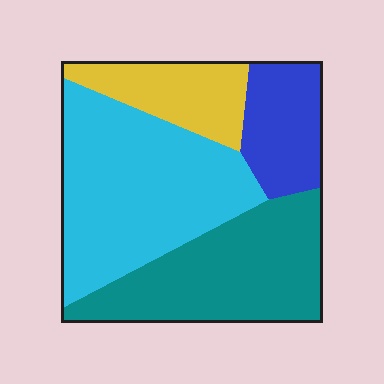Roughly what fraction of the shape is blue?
Blue covers roughly 15% of the shape.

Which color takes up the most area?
Cyan, at roughly 40%.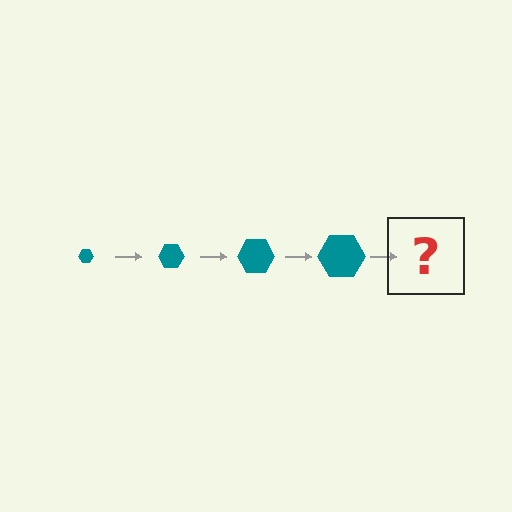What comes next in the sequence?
The next element should be a teal hexagon, larger than the previous one.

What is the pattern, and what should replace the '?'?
The pattern is that the hexagon gets progressively larger each step. The '?' should be a teal hexagon, larger than the previous one.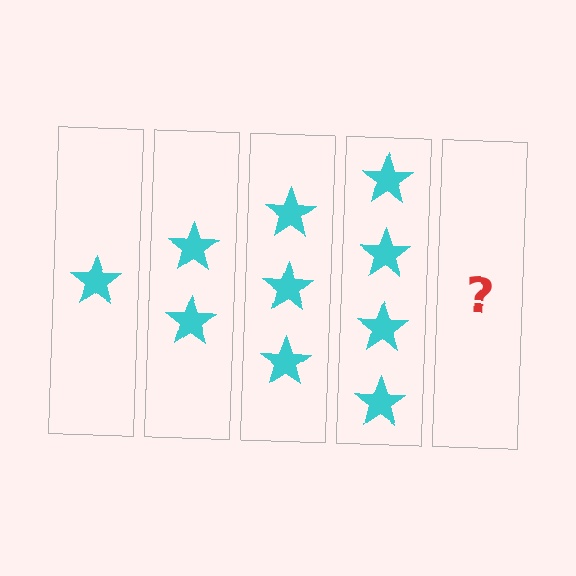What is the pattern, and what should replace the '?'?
The pattern is that each step adds one more star. The '?' should be 5 stars.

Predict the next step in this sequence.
The next step is 5 stars.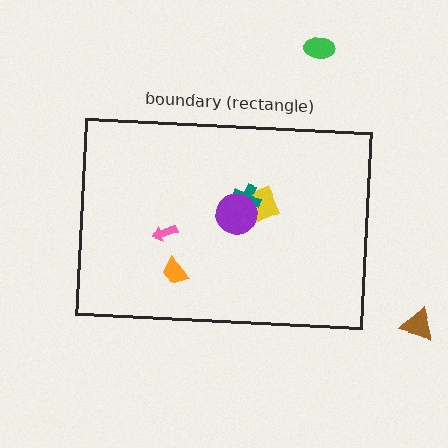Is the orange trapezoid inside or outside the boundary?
Inside.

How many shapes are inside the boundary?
5 inside, 2 outside.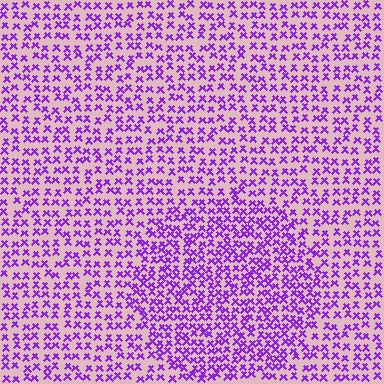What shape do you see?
I see a circle.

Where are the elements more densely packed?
The elements are more densely packed inside the circle boundary.